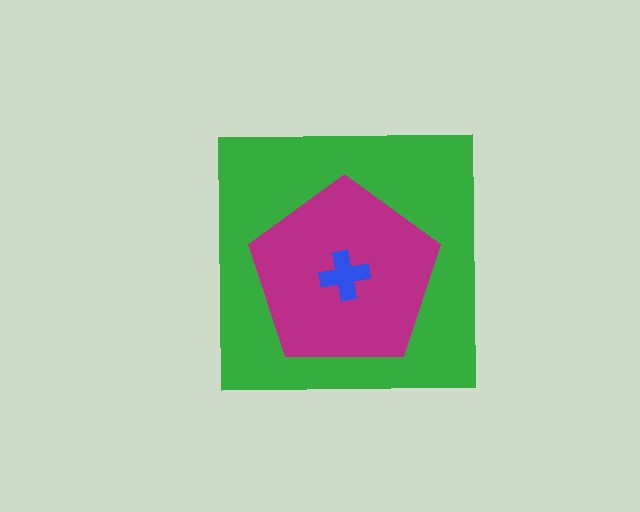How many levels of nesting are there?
3.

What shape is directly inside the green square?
The magenta pentagon.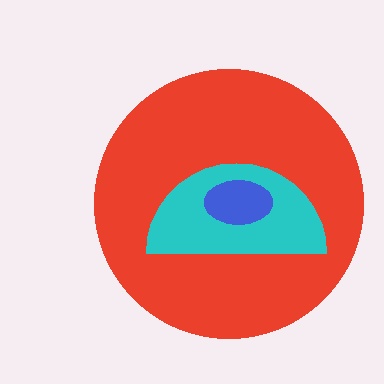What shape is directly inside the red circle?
The cyan semicircle.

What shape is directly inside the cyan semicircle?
The blue ellipse.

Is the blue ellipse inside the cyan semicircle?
Yes.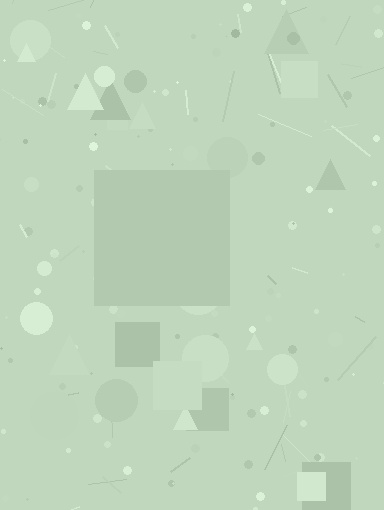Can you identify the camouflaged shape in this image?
The camouflaged shape is a square.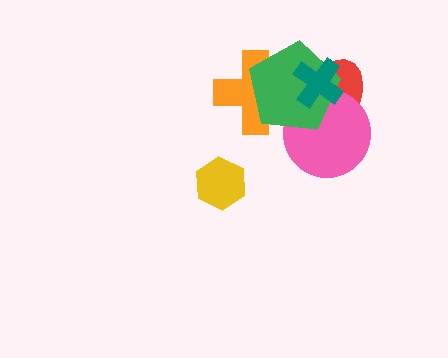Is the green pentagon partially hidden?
Yes, it is partially covered by another shape.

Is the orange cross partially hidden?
Yes, it is partially covered by another shape.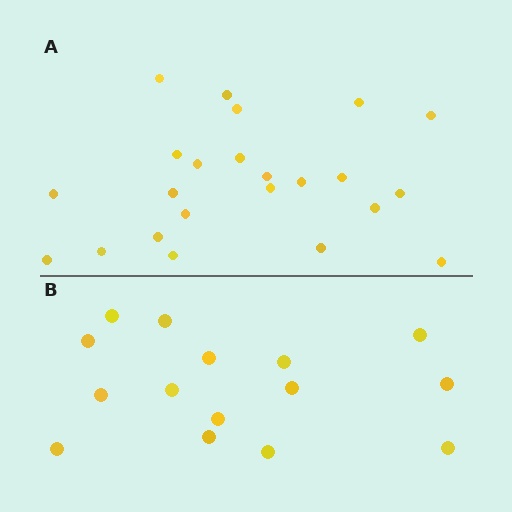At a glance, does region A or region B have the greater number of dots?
Region A (the top region) has more dots.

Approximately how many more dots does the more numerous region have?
Region A has roughly 8 or so more dots than region B.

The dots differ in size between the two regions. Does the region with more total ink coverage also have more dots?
No. Region B has more total ink coverage because its dots are larger, but region A actually contains more individual dots. Total area can be misleading — the number of items is what matters here.